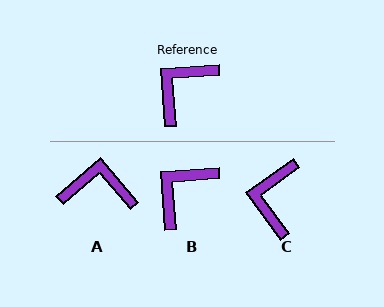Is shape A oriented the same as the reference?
No, it is off by about 53 degrees.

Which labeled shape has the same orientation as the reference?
B.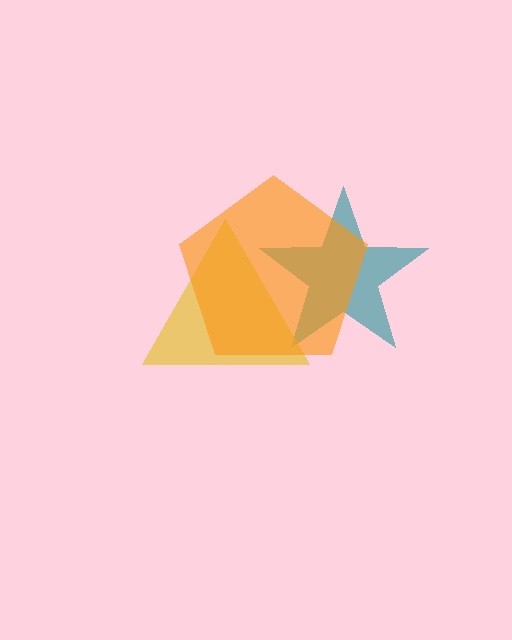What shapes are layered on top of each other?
The layered shapes are: a teal star, a yellow triangle, an orange pentagon.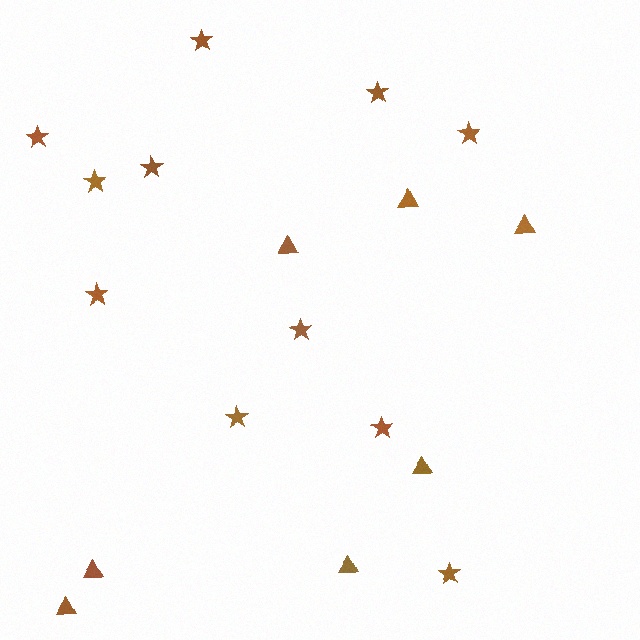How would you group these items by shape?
There are 2 groups: one group of triangles (7) and one group of stars (11).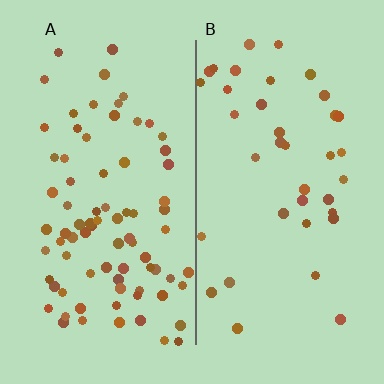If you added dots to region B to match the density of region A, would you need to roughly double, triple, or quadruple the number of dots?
Approximately double.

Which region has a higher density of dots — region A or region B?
A (the left).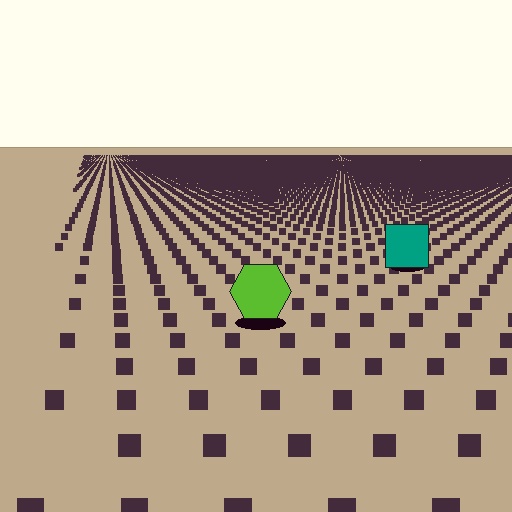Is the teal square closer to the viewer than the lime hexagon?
No. The lime hexagon is closer — you can tell from the texture gradient: the ground texture is coarser near it.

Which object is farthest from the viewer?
The teal square is farthest from the viewer. It appears smaller and the ground texture around it is denser.